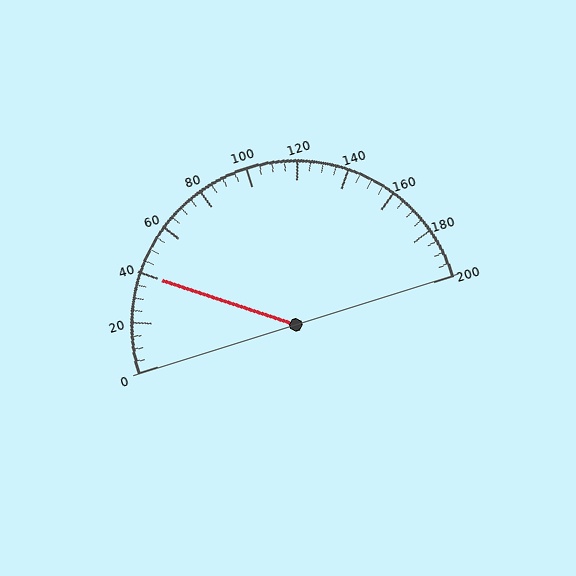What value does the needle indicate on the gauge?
The needle indicates approximately 40.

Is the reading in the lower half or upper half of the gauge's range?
The reading is in the lower half of the range (0 to 200).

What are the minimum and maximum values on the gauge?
The gauge ranges from 0 to 200.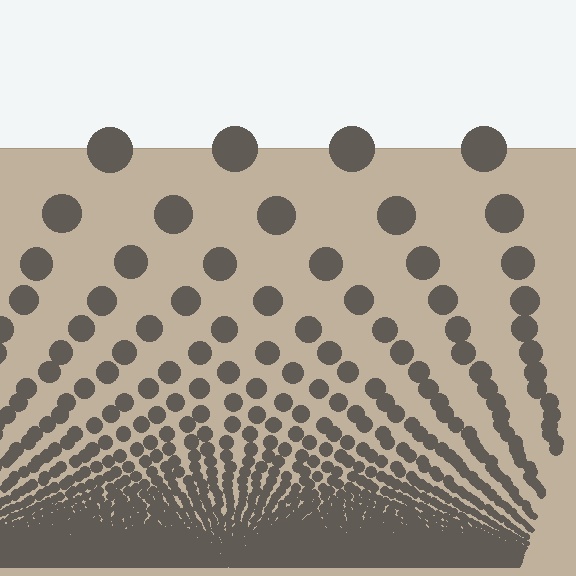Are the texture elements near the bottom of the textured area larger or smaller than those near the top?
Smaller. The gradient is inverted — elements near the bottom are smaller and denser.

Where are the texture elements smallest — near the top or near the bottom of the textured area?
Near the bottom.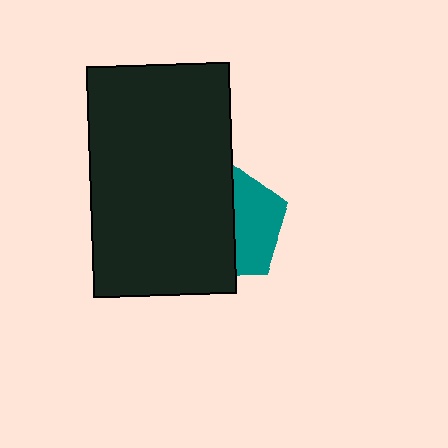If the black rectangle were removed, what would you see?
You would see the complete teal pentagon.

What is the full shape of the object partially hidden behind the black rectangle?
The partially hidden object is a teal pentagon.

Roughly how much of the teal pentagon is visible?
A small part of it is visible (roughly 41%).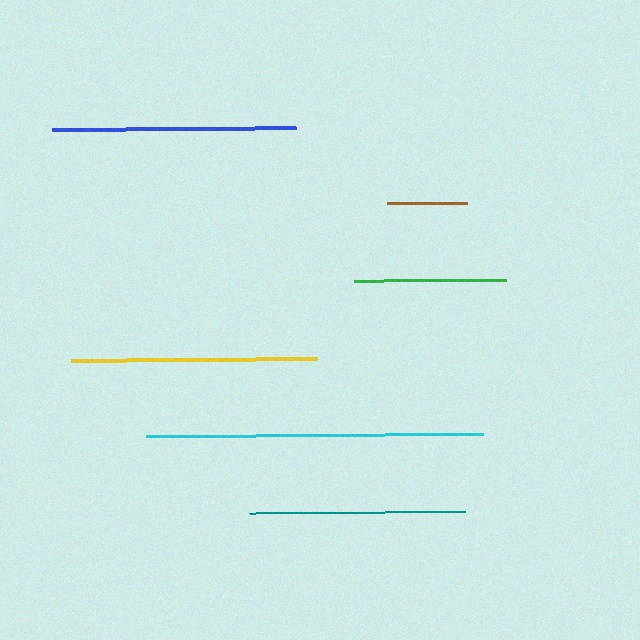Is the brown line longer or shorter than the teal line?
The teal line is longer than the brown line.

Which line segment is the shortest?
The brown line is the shortest at approximately 80 pixels.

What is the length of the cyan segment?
The cyan segment is approximately 337 pixels long.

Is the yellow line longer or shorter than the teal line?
The yellow line is longer than the teal line.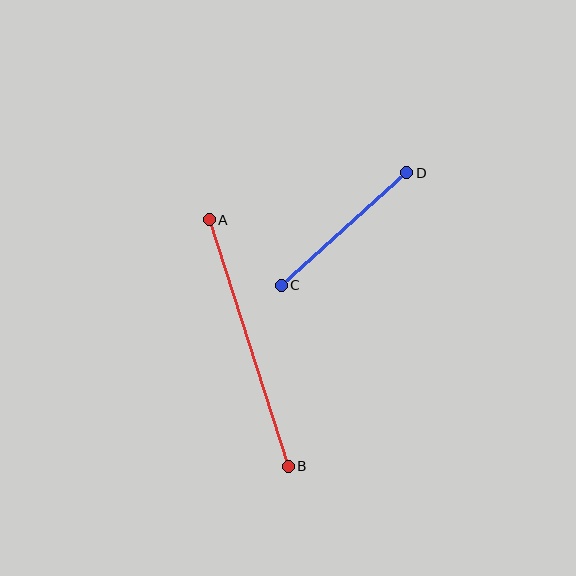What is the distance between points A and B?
The distance is approximately 259 pixels.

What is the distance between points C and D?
The distance is approximately 169 pixels.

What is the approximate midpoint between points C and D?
The midpoint is at approximately (344, 229) pixels.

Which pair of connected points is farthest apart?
Points A and B are farthest apart.